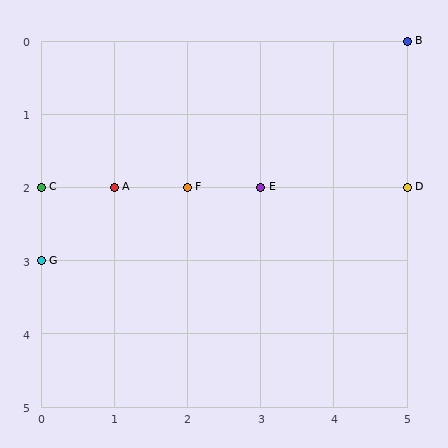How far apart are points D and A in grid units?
Points D and A are 4 columns apart.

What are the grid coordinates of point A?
Point A is at grid coordinates (1, 2).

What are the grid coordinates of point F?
Point F is at grid coordinates (2, 2).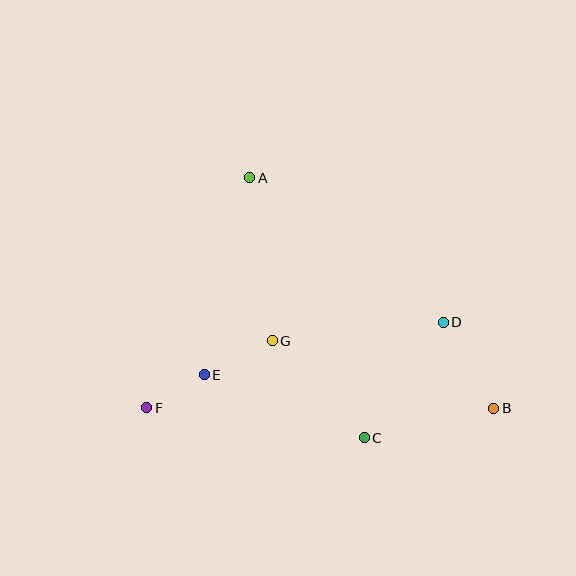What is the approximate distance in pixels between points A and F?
The distance between A and F is approximately 252 pixels.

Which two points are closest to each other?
Points E and F are closest to each other.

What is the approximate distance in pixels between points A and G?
The distance between A and G is approximately 165 pixels.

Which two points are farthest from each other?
Points B and F are farthest from each other.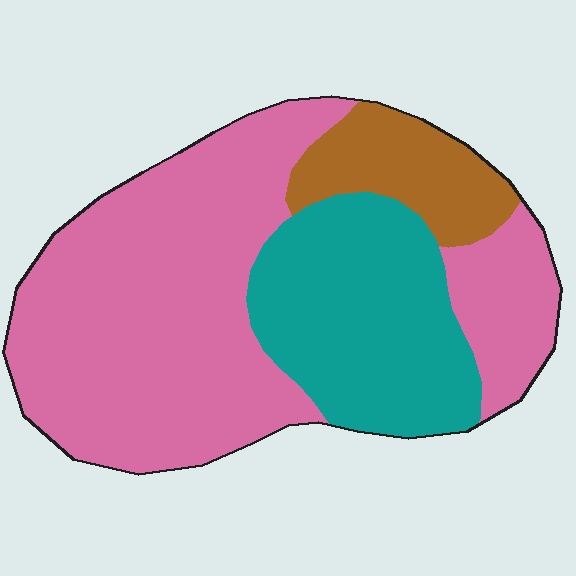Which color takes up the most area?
Pink, at roughly 60%.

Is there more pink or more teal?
Pink.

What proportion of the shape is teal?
Teal takes up about one quarter (1/4) of the shape.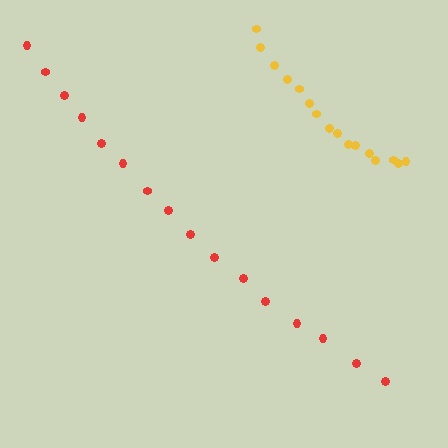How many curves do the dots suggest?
There are 2 distinct paths.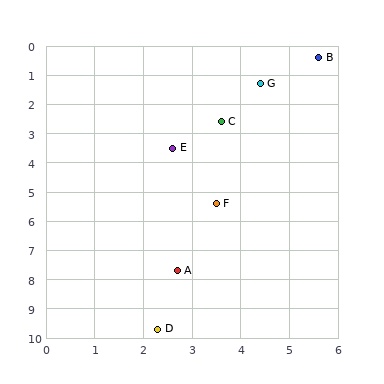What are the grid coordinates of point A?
Point A is at approximately (2.7, 7.7).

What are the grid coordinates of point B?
Point B is at approximately (5.6, 0.4).